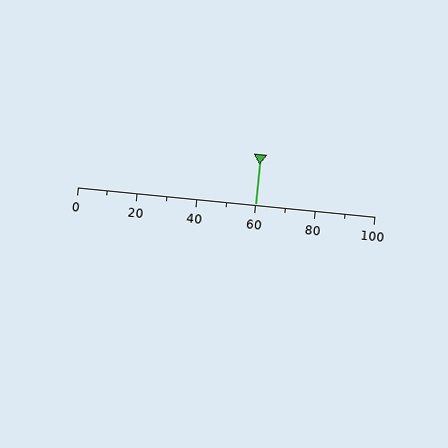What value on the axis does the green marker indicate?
The marker indicates approximately 60.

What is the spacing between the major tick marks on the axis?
The major ticks are spaced 20 apart.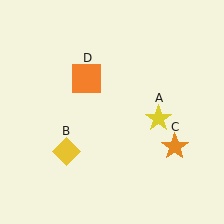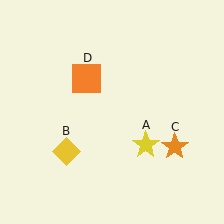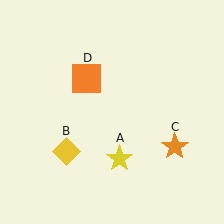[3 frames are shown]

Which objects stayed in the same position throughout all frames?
Yellow diamond (object B) and orange star (object C) and orange square (object D) remained stationary.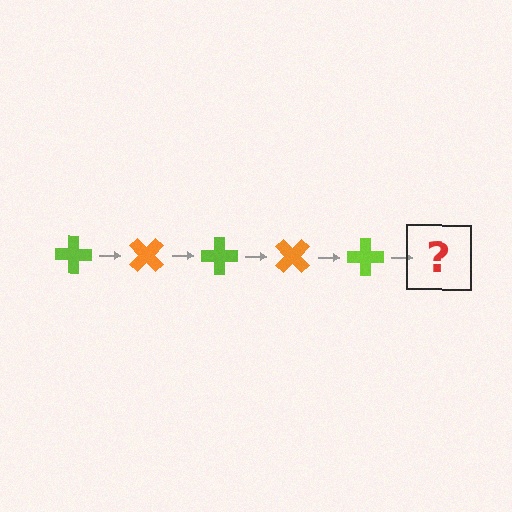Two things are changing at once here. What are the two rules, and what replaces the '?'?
The two rules are that it rotates 45 degrees each step and the color cycles through lime and orange. The '?' should be an orange cross, rotated 225 degrees from the start.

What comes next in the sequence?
The next element should be an orange cross, rotated 225 degrees from the start.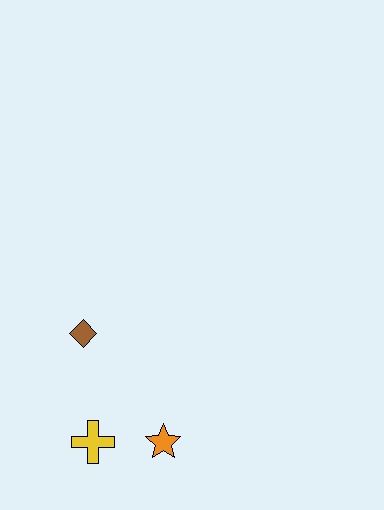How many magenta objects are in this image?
There are no magenta objects.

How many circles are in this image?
There are no circles.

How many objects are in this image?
There are 3 objects.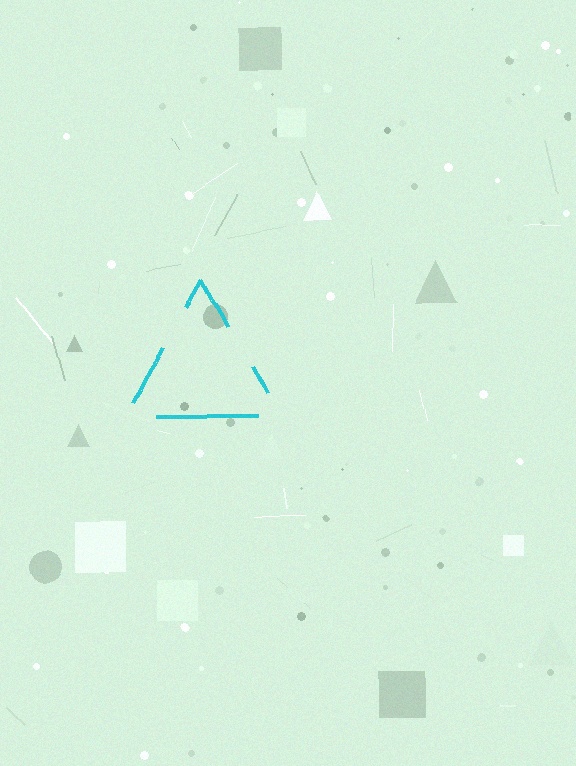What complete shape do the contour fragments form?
The contour fragments form a triangle.